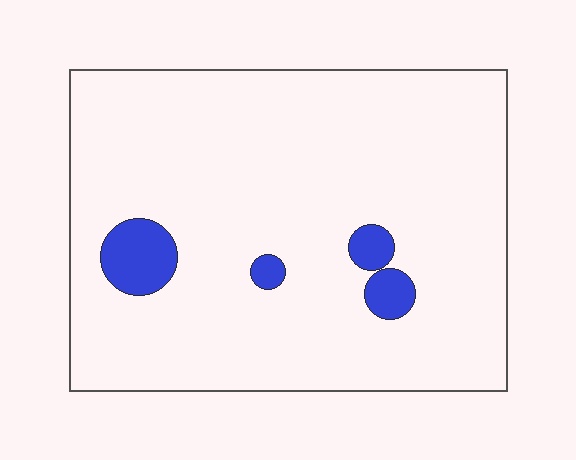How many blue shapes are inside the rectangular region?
4.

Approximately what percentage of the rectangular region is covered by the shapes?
Approximately 5%.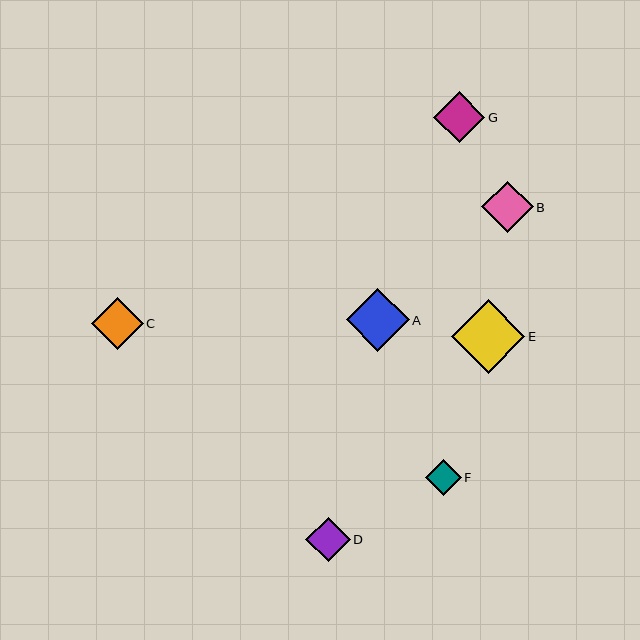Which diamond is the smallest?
Diamond F is the smallest with a size of approximately 35 pixels.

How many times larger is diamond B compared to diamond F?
Diamond B is approximately 1.5 times the size of diamond F.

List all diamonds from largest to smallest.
From largest to smallest: E, A, C, B, G, D, F.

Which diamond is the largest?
Diamond E is the largest with a size of approximately 74 pixels.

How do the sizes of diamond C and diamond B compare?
Diamond C and diamond B are approximately the same size.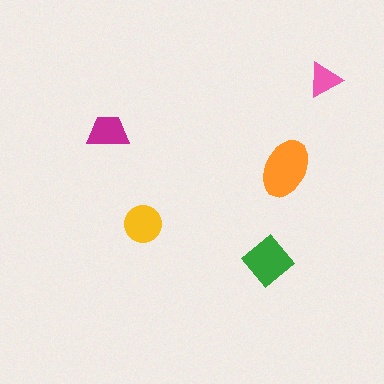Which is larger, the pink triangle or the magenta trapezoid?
The magenta trapezoid.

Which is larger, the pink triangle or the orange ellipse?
The orange ellipse.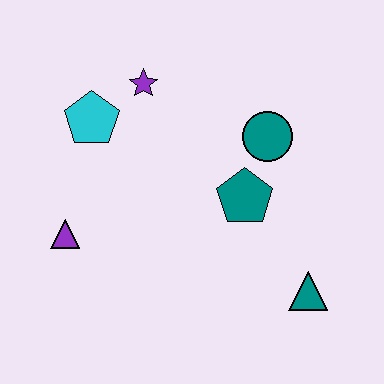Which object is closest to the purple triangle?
The cyan pentagon is closest to the purple triangle.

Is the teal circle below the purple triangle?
No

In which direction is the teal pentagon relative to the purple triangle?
The teal pentagon is to the right of the purple triangle.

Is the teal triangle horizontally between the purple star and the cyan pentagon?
No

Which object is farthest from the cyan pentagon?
The teal triangle is farthest from the cyan pentagon.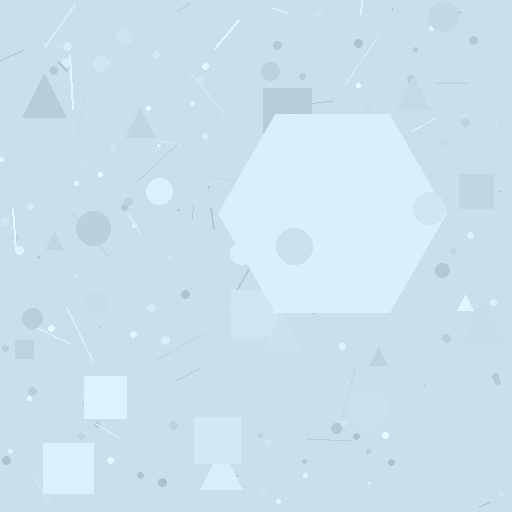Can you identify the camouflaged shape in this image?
The camouflaged shape is a hexagon.